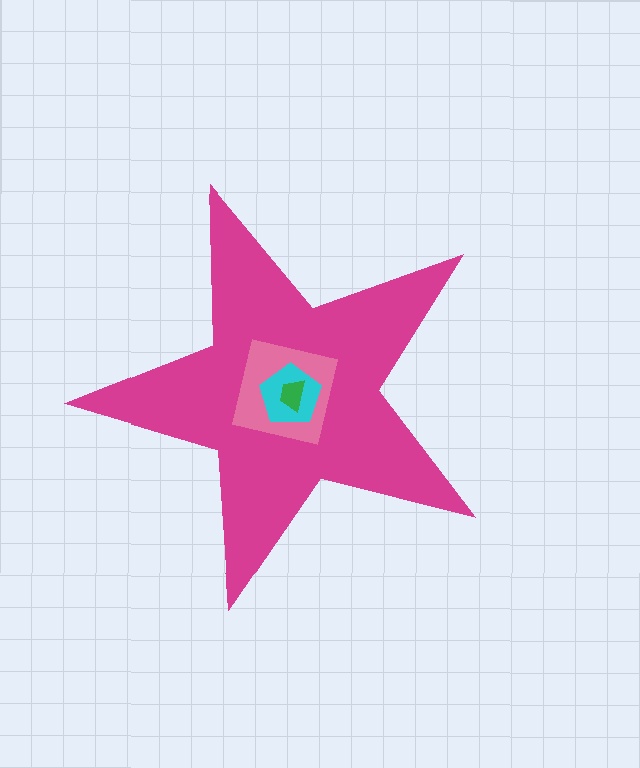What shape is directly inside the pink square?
The cyan pentagon.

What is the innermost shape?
The green trapezoid.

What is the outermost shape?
The magenta star.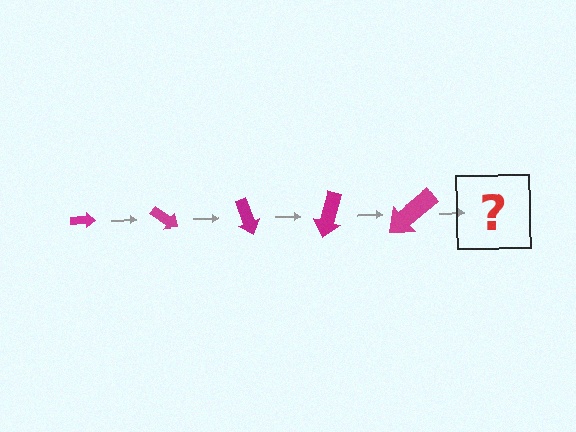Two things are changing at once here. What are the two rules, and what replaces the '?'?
The two rules are that the arrow grows larger each step and it rotates 35 degrees each step. The '?' should be an arrow, larger than the previous one and rotated 175 degrees from the start.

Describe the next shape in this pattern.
It should be an arrow, larger than the previous one and rotated 175 degrees from the start.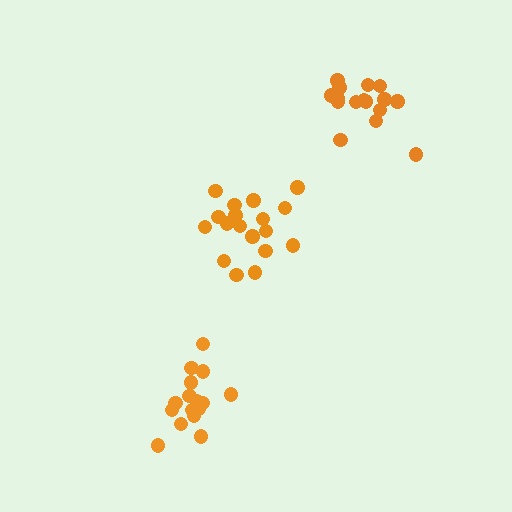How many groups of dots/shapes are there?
There are 3 groups.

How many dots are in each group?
Group 1: 18 dots, Group 2: 16 dots, Group 3: 16 dots (50 total).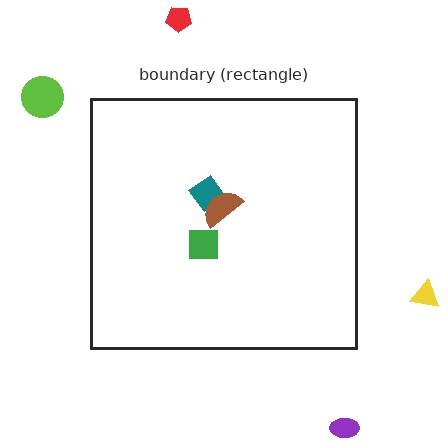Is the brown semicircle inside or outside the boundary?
Inside.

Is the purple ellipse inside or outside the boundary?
Outside.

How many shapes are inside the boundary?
3 inside, 4 outside.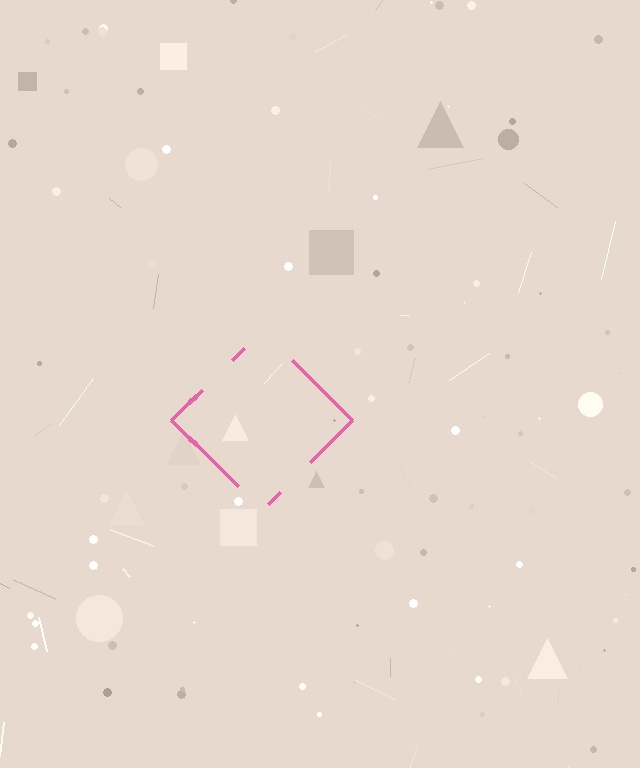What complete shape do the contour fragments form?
The contour fragments form a diamond.